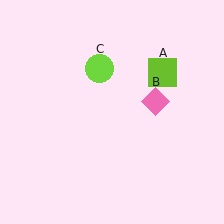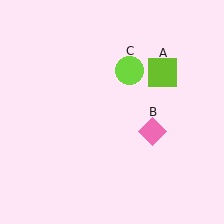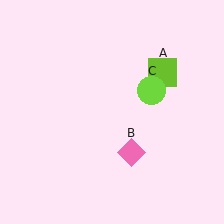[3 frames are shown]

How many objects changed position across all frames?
2 objects changed position: pink diamond (object B), lime circle (object C).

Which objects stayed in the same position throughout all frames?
Lime square (object A) remained stationary.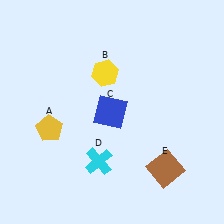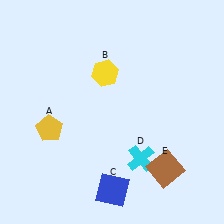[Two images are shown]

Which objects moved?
The objects that moved are: the blue square (C), the cyan cross (D).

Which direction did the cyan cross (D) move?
The cyan cross (D) moved right.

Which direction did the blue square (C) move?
The blue square (C) moved down.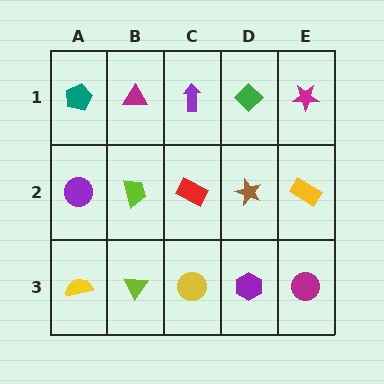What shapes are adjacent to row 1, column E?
A yellow rectangle (row 2, column E), a green diamond (row 1, column D).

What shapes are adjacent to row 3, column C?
A red rectangle (row 2, column C), a lime triangle (row 3, column B), a purple hexagon (row 3, column D).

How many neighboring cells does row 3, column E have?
2.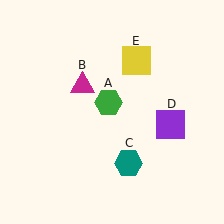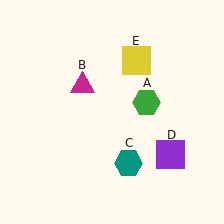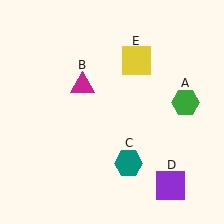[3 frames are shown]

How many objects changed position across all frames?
2 objects changed position: green hexagon (object A), purple square (object D).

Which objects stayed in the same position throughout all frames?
Magenta triangle (object B) and teal hexagon (object C) and yellow square (object E) remained stationary.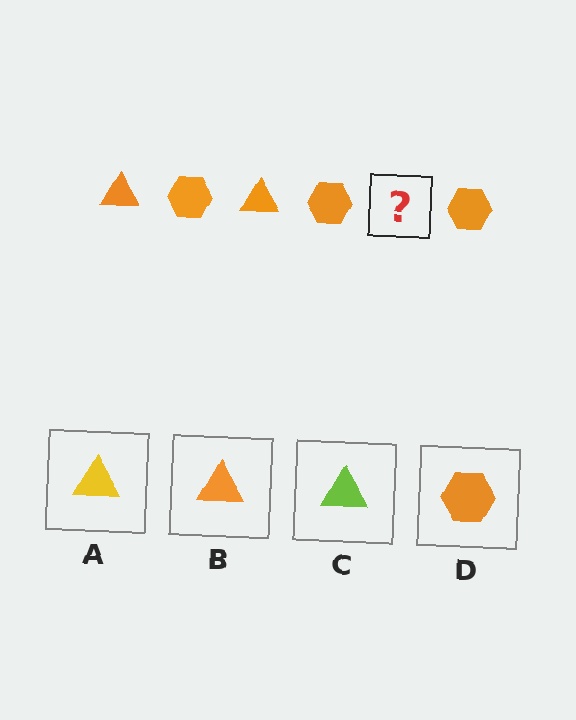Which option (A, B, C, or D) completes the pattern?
B.